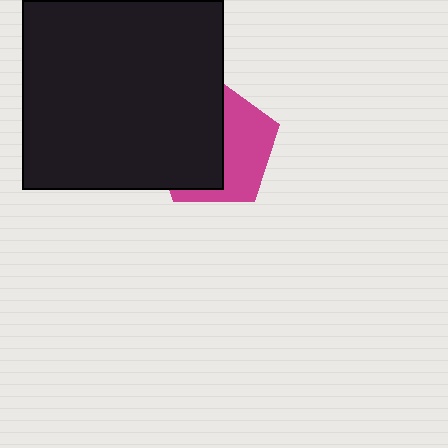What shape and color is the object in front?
The object in front is a black rectangle.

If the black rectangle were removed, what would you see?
You would see the complete magenta pentagon.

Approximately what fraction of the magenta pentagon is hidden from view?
Roughly 55% of the magenta pentagon is hidden behind the black rectangle.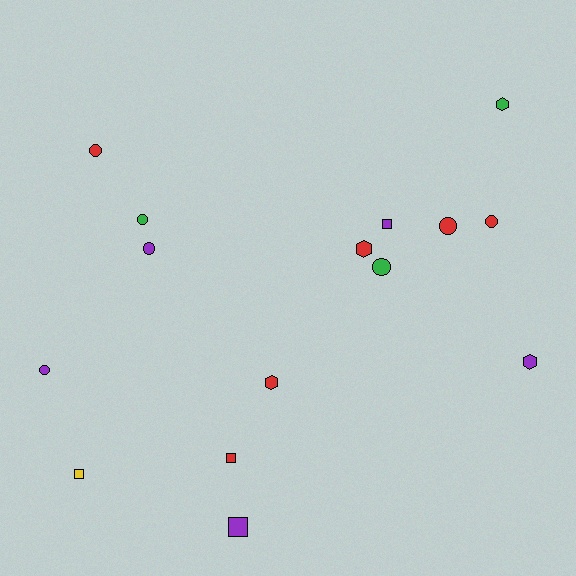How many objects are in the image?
There are 15 objects.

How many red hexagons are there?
There are 2 red hexagons.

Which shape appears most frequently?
Circle, with 7 objects.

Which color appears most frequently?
Red, with 6 objects.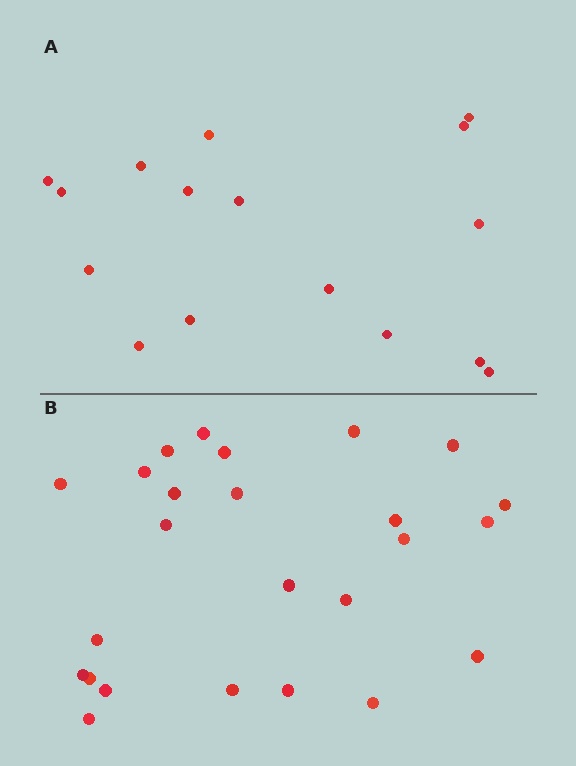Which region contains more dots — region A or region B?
Region B (the bottom region) has more dots.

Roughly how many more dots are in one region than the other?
Region B has roughly 8 or so more dots than region A.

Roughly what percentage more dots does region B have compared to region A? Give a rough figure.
About 55% more.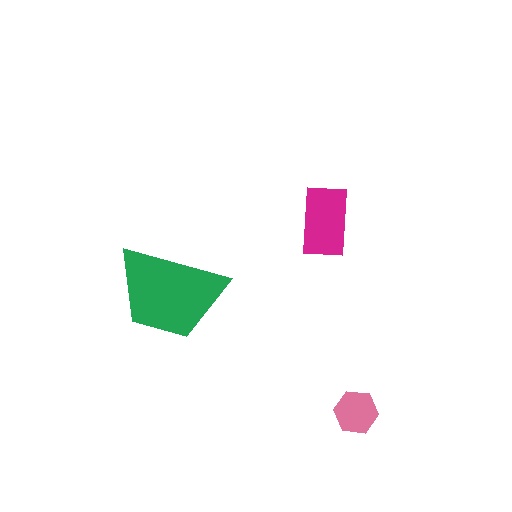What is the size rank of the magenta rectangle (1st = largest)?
2nd.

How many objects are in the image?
There are 3 objects in the image.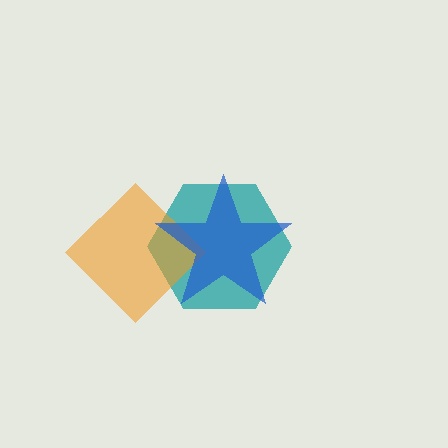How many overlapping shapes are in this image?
There are 3 overlapping shapes in the image.